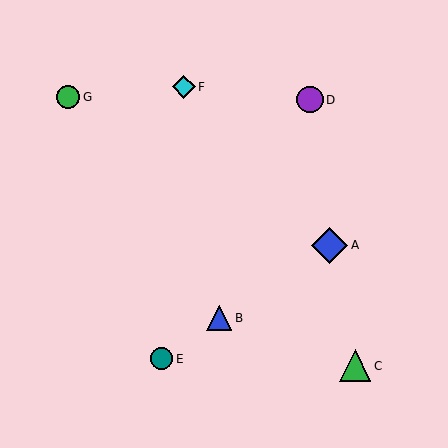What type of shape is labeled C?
Shape C is a green triangle.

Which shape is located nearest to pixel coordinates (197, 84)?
The cyan diamond (labeled F) at (184, 87) is nearest to that location.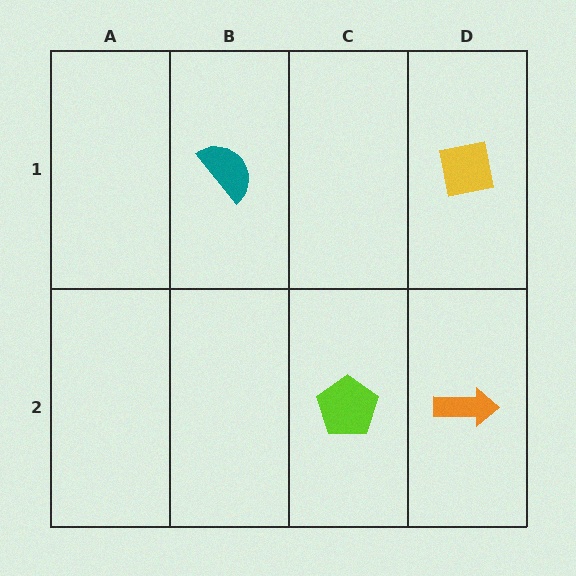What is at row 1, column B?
A teal semicircle.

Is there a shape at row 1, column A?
No, that cell is empty.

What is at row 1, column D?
A yellow square.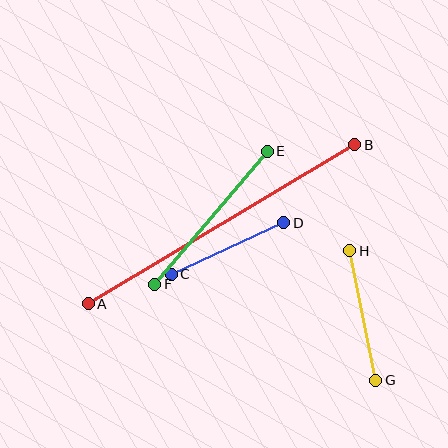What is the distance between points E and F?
The distance is approximately 174 pixels.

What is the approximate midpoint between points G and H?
The midpoint is at approximately (363, 315) pixels.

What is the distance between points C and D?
The distance is approximately 124 pixels.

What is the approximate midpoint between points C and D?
The midpoint is at approximately (227, 248) pixels.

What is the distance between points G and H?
The distance is approximately 132 pixels.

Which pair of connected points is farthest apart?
Points A and B are farthest apart.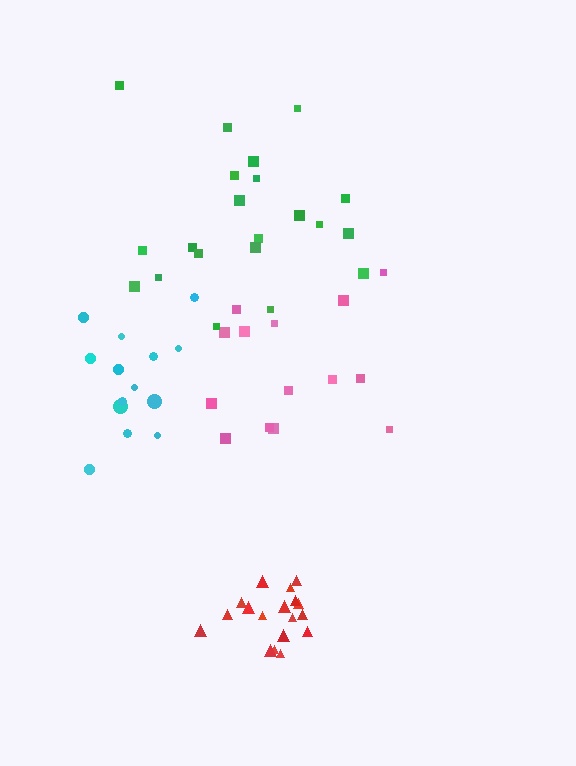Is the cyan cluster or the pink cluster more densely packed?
Cyan.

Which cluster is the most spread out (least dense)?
Pink.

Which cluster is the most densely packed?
Red.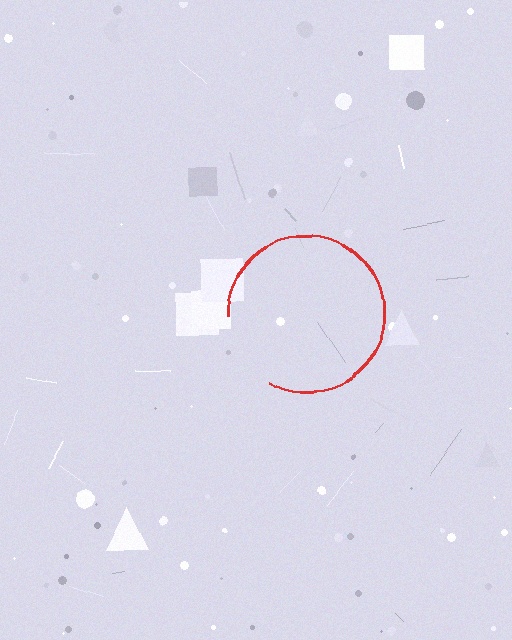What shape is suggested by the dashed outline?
The dashed outline suggests a circle.